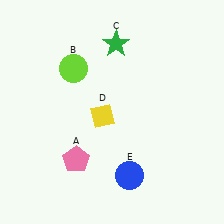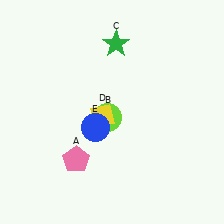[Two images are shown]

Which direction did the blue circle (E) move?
The blue circle (E) moved up.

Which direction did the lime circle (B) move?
The lime circle (B) moved down.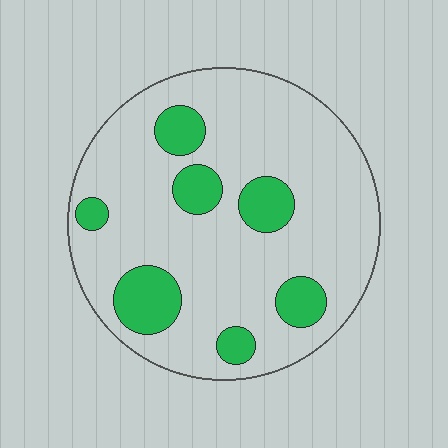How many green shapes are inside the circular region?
7.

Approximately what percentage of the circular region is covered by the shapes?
Approximately 20%.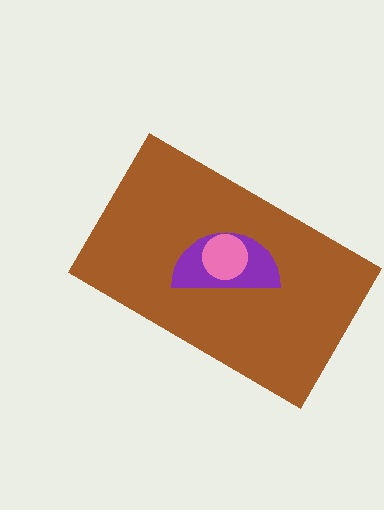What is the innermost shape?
The pink circle.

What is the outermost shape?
The brown rectangle.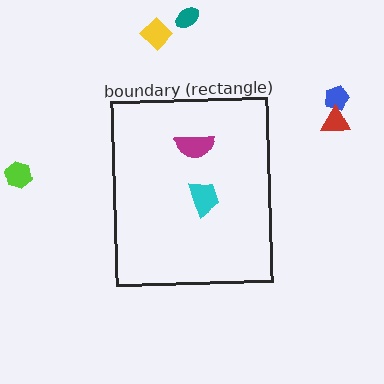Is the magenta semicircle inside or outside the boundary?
Inside.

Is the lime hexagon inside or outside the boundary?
Outside.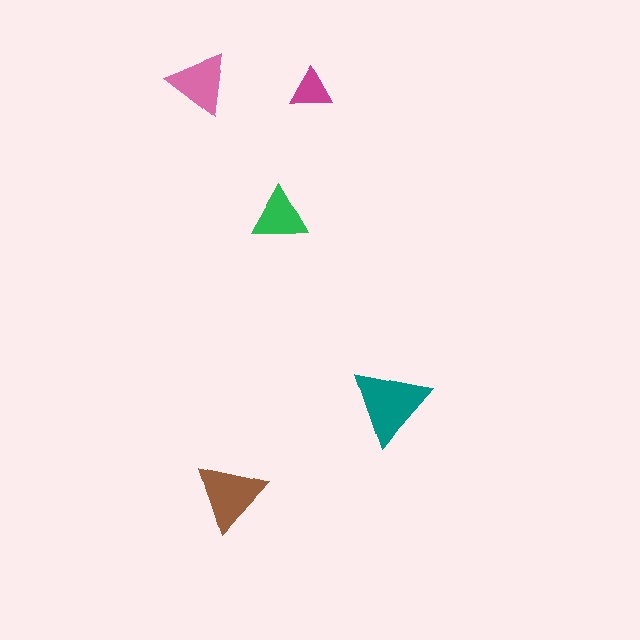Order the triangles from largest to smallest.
the teal one, the brown one, the pink one, the green one, the magenta one.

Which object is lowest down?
The brown triangle is bottommost.